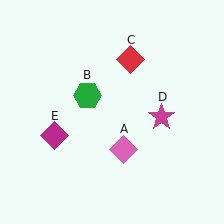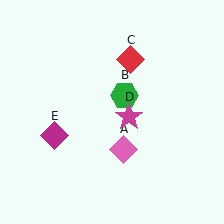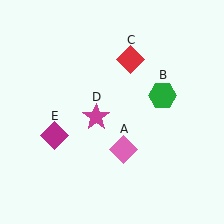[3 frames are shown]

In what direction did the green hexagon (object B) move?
The green hexagon (object B) moved right.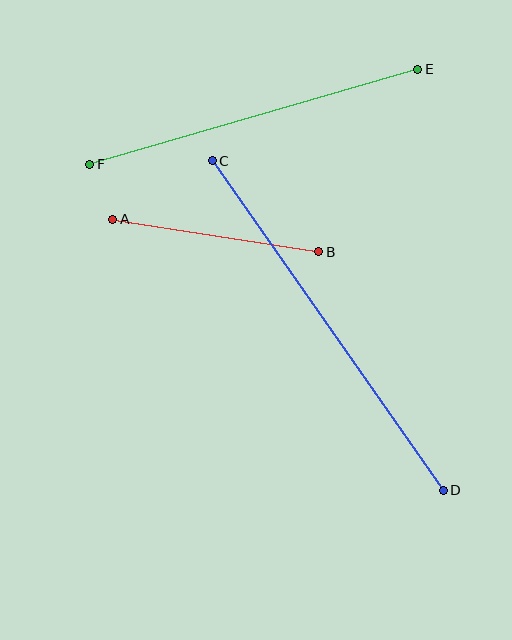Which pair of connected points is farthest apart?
Points C and D are farthest apart.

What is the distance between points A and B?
The distance is approximately 208 pixels.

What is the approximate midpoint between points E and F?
The midpoint is at approximately (254, 117) pixels.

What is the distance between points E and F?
The distance is approximately 341 pixels.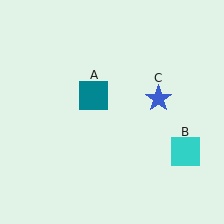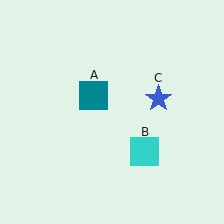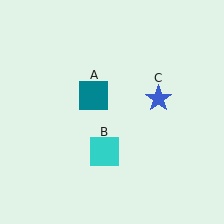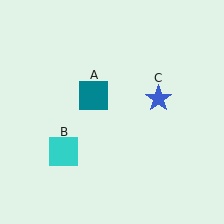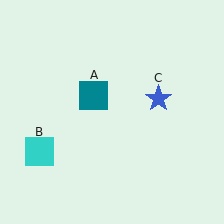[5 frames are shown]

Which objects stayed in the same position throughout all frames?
Teal square (object A) and blue star (object C) remained stationary.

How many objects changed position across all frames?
1 object changed position: cyan square (object B).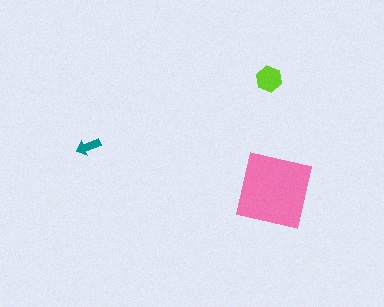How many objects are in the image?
There are 3 objects in the image.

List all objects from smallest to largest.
The teal arrow, the lime hexagon, the pink square.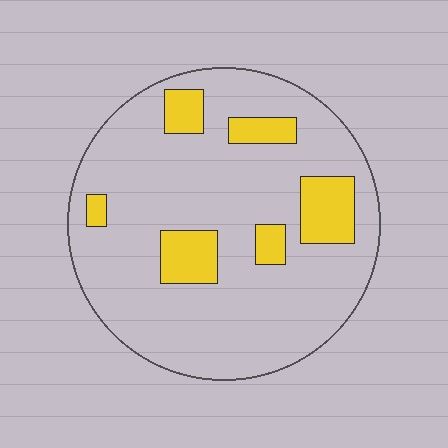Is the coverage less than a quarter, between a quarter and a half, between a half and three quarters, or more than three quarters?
Less than a quarter.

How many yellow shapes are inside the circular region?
6.